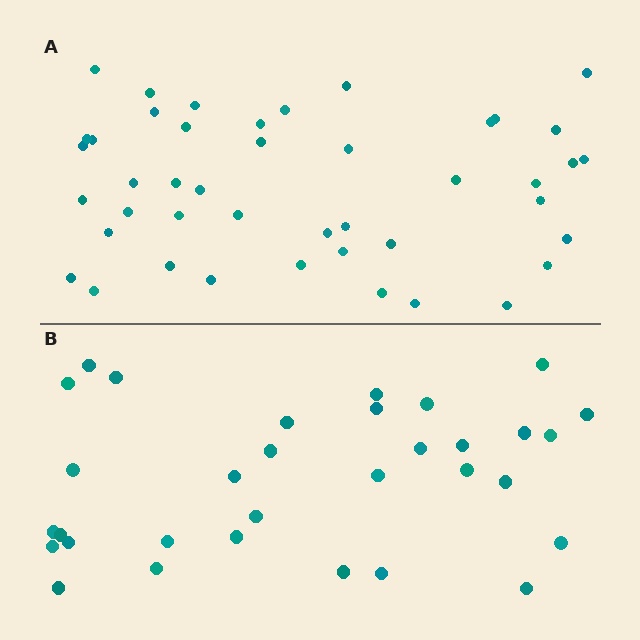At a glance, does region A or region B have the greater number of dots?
Region A (the top region) has more dots.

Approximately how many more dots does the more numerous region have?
Region A has roughly 12 or so more dots than region B.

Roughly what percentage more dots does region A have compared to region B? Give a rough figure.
About 40% more.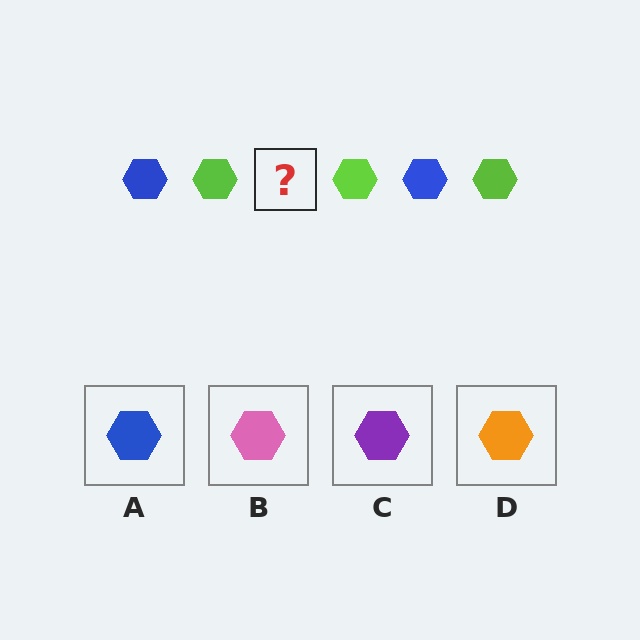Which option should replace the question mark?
Option A.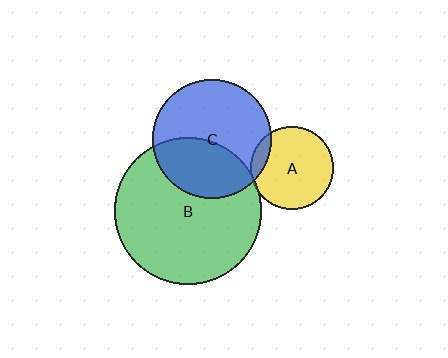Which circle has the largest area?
Circle B (green).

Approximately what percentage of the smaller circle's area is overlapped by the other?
Approximately 40%.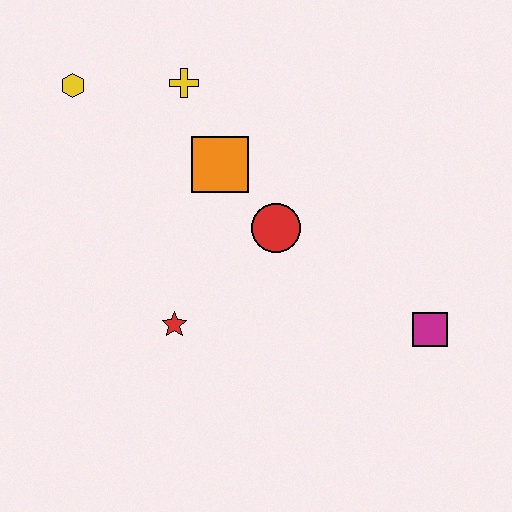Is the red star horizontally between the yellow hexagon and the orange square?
Yes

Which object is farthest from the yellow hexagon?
The magenta square is farthest from the yellow hexagon.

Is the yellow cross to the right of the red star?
Yes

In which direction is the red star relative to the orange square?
The red star is below the orange square.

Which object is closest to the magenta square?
The red circle is closest to the magenta square.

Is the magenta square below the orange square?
Yes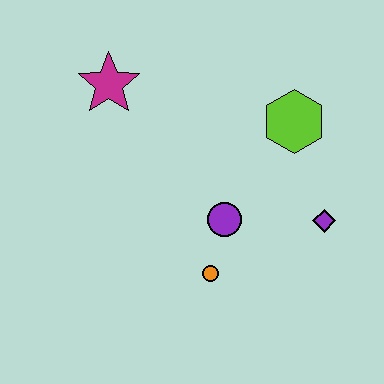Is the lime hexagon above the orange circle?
Yes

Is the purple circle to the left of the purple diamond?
Yes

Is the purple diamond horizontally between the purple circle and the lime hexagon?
No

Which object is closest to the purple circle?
The orange circle is closest to the purple circle.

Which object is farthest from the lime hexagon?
The magenta star is farthest from the lime hexagon.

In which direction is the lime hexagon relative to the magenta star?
The lime hexagon is to the right of the magenta star.